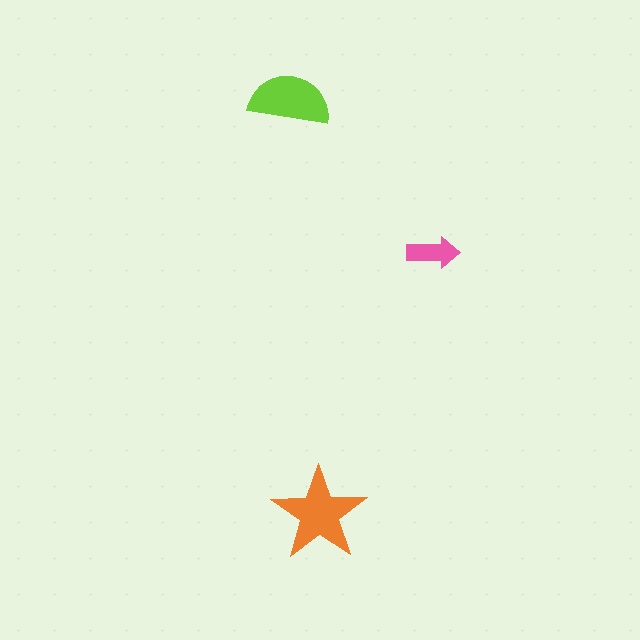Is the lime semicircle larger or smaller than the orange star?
Smaller.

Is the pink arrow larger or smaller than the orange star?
Smaller.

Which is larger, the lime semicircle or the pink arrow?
The lime semicircle.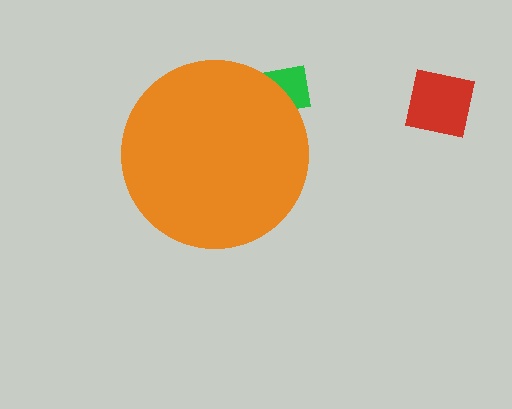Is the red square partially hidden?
No, the red square is fully visible.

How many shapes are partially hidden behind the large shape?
2 shapes are partially hidden.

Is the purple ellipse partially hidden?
Yes, the purple ellipse is partially hidden behind the orange circle.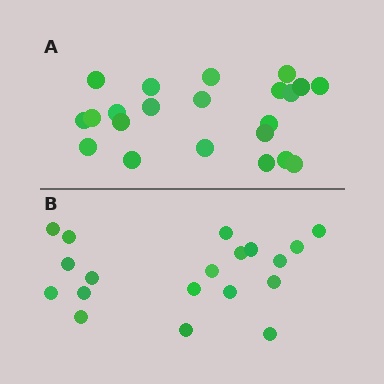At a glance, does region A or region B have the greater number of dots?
Region A (the top region) has more dots.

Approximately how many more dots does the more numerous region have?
Region A has just a few more — roughly 2 or 3 more dots than region B.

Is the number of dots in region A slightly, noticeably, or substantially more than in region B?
Region A has only slightly more — the two regions are fairly close. The ratio is roughly 1.2 to 1.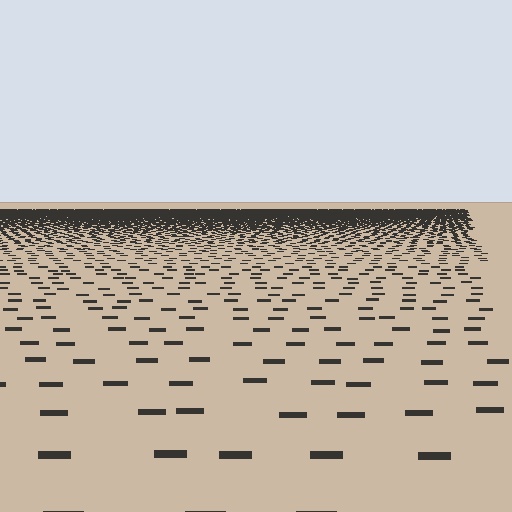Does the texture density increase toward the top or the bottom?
Density increases toward the top.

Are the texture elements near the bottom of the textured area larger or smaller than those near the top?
Larger. Near the bottom, elements are closer to the viewer and appear at a bigger on-screen size.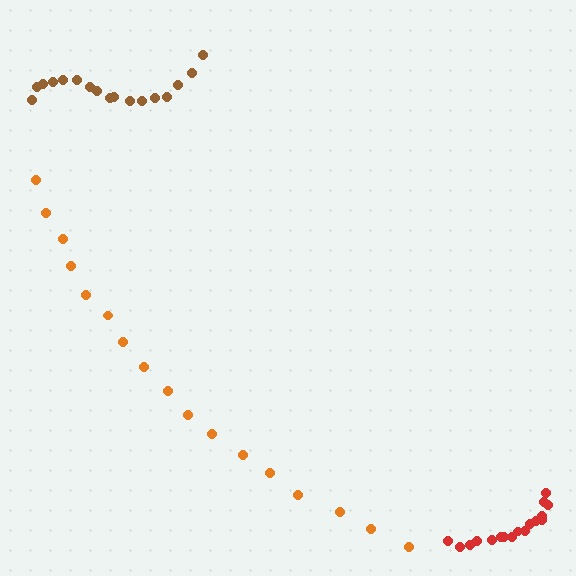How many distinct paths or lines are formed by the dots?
There are 3 distinct paths.